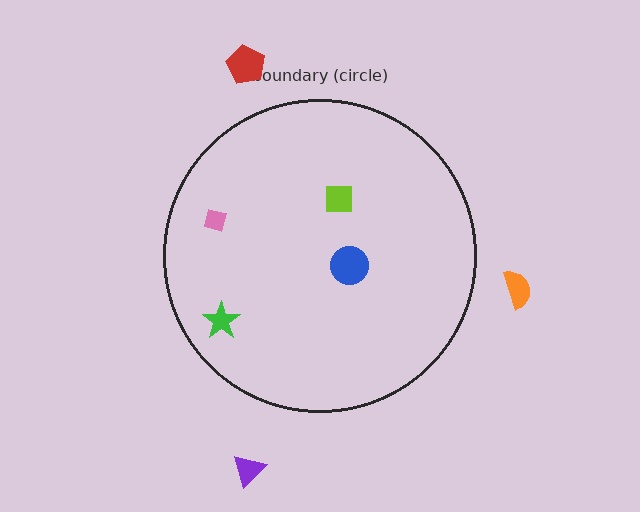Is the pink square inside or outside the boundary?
Inside.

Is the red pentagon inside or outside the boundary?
Outside.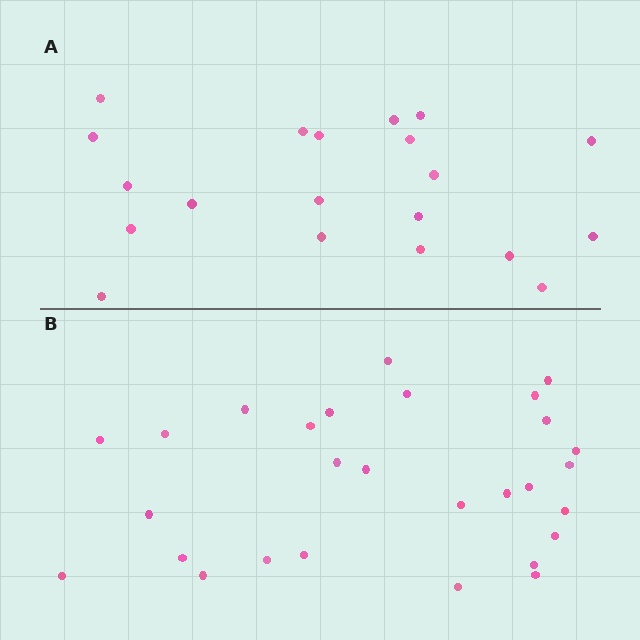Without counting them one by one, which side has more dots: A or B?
Region B (the bottom region) has more dots.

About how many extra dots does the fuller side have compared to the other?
Region B has roughly 8 or so more dots than region A.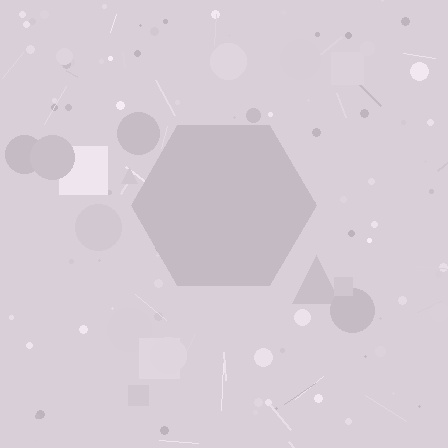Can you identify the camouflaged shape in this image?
The camouflaged shape is a hexagon.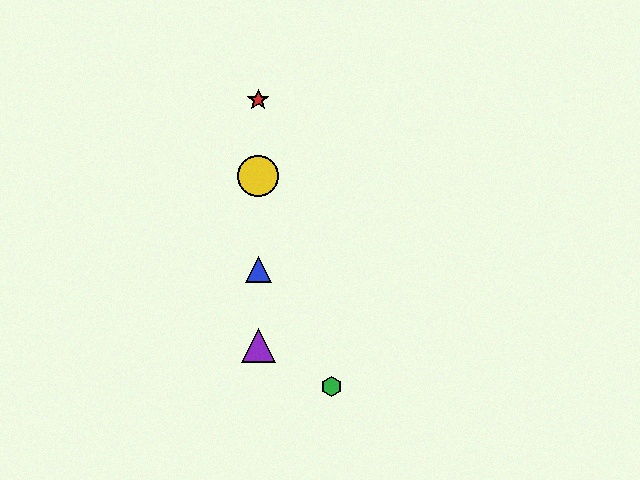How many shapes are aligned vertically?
4 shapes (the red star, the blue triangle, the yellow circle, the purple triangle) are aligned vertically.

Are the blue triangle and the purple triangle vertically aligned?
Yes, both are at x≈258.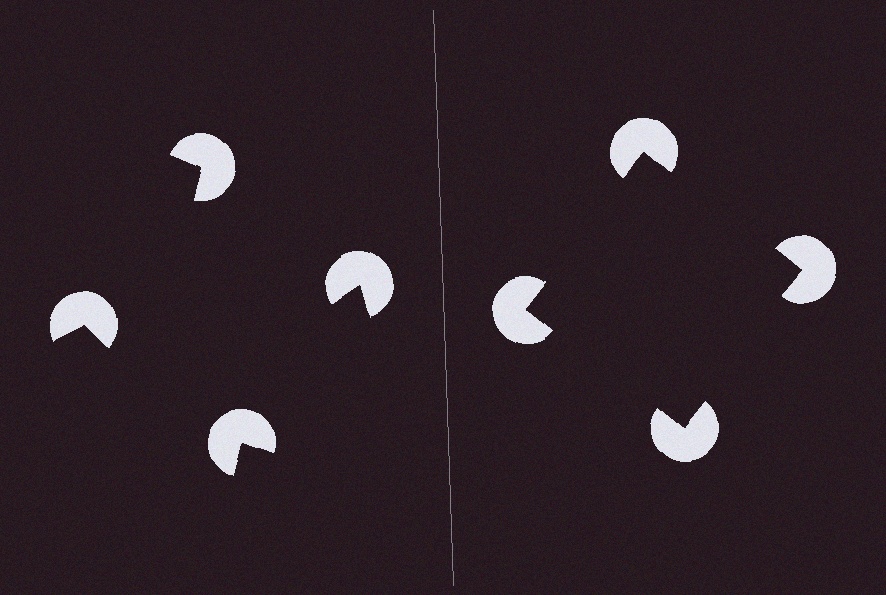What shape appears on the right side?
An illusory square.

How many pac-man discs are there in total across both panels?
8 — 4 on each side.